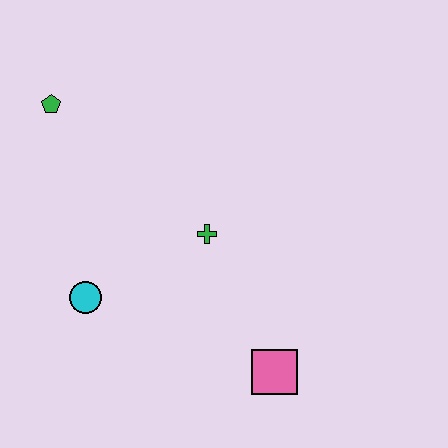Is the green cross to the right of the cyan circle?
Yes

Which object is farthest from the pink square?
The green pentagon is farthest from the pink square.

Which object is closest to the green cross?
The cyan circle is closest to the green cross.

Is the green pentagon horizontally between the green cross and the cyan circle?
No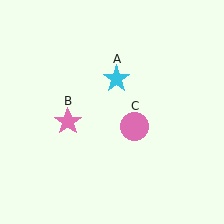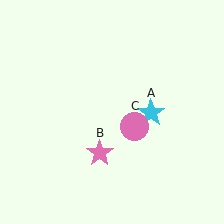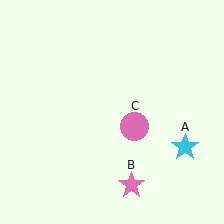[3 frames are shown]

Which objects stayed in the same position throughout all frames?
Pink circle (object C) remained stationary.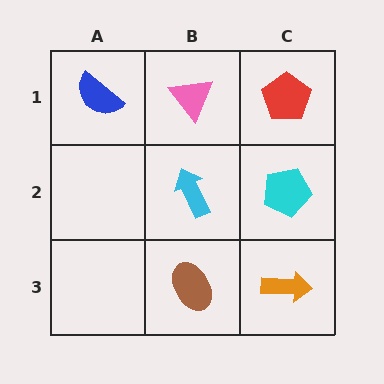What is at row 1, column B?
A pink triangle.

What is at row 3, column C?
An orange arrow.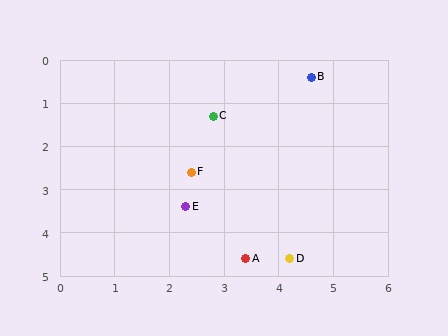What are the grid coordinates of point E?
Point E is at approximately (2.3, 3.4).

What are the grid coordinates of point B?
Point B is at approximately (4.6, 0.4).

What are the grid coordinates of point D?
Point D is at approximately (4.2, 4.6).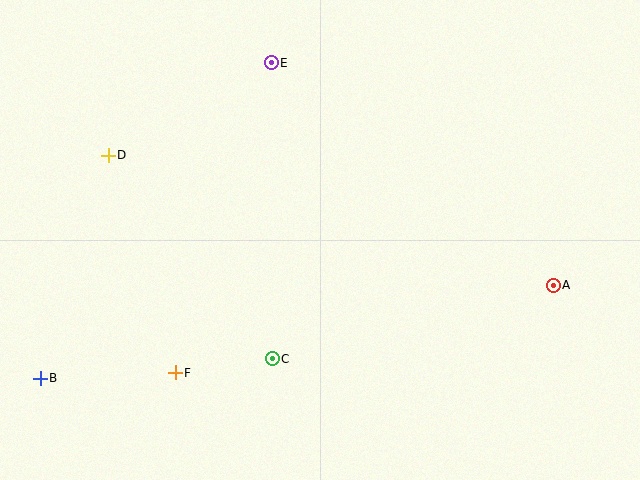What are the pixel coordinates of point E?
Point E is at (271, 63).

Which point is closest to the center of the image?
Point C at (272, 359) is closest to the center.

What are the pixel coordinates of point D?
Point D is at (108, 155).